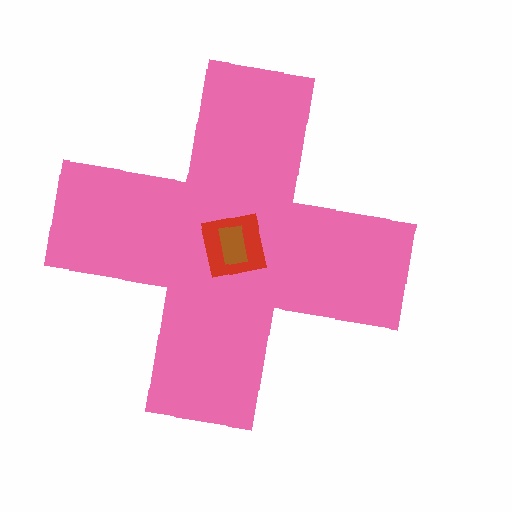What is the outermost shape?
The pink cross.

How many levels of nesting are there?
3.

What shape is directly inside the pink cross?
The red square.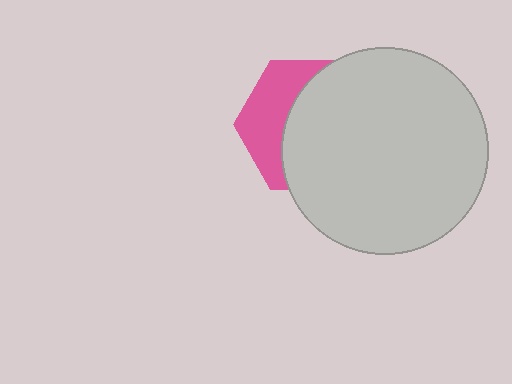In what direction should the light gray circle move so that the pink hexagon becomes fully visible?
The light gray circle should move right. That is the shortest direction to clear the overlap and leave the pink hexagon fully visible.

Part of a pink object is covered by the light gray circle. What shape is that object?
It is a hexagon.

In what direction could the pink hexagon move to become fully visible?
The pink hexagon could move left. That would shift it out from behind the light gray circle entirely.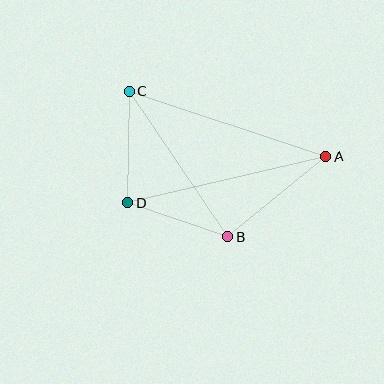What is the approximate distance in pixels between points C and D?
The distance between C and D is approximately 112 pixels.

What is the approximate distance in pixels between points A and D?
The distance between A and D is approximately 204 pixels.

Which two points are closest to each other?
Points B and D are closest to each other.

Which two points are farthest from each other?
Points A and C are farthest from each other.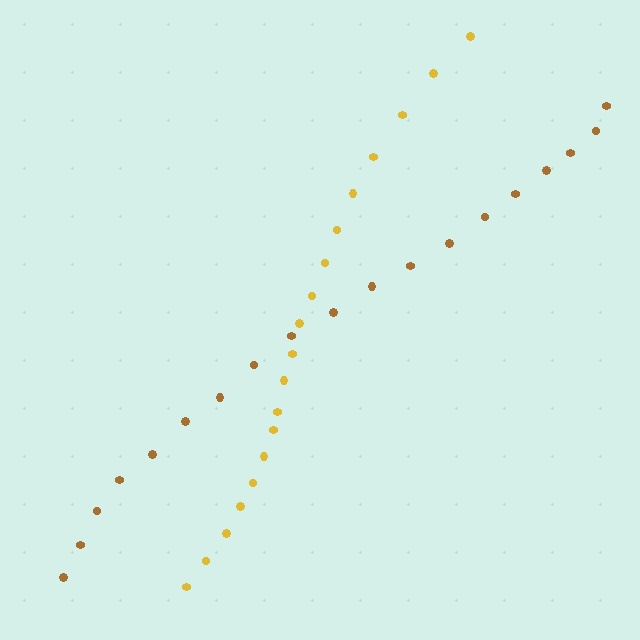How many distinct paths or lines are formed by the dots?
There are 2 distinct paths.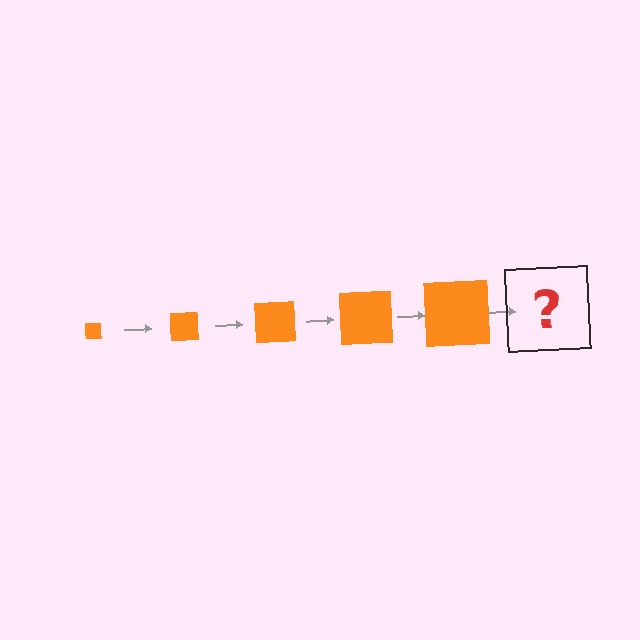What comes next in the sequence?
The next element should be an orange square, larger than the previous one.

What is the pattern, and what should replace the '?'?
The pattern is that the square gets progressively larger each step. The '?' should be an orange square, larger than the previous one.